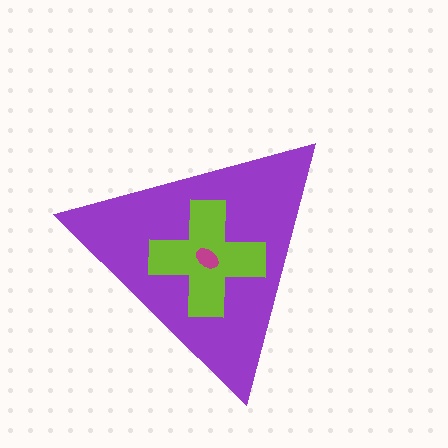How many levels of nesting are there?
3.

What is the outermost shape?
The purple triangle.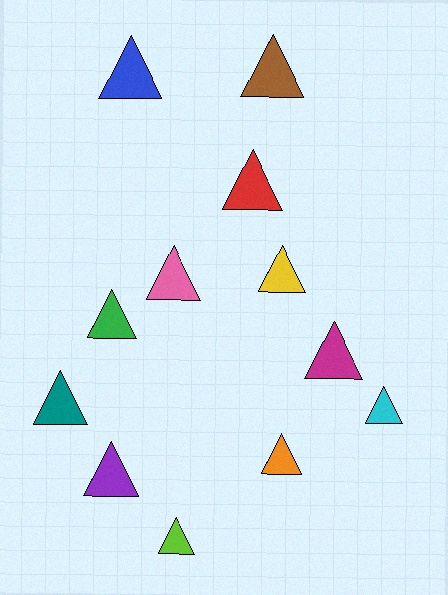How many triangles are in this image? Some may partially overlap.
There are 12 triangles.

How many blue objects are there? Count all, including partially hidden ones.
There is 1 blue object.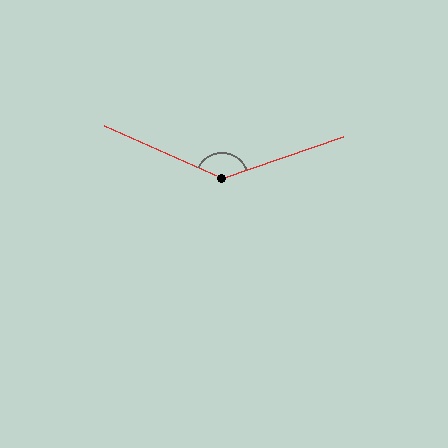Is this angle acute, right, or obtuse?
It is obtuse.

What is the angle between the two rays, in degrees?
Approximately 137 degrees.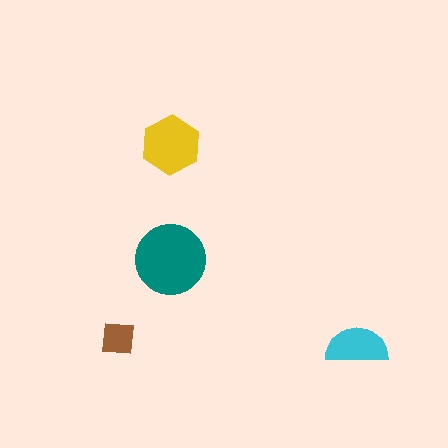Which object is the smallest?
The brown square.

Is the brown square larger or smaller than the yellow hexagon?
Smaller.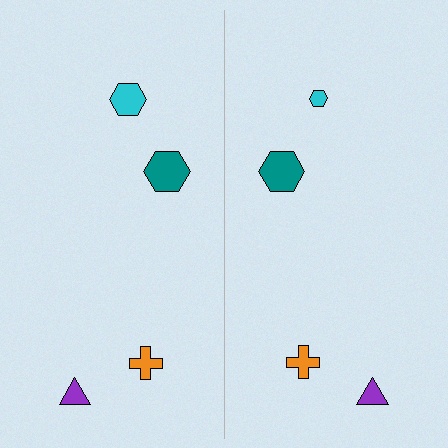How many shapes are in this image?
There are 8 shapes in this image.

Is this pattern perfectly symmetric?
No, the pattern is not perfectly symmetric. The cyan hexagon on the right side has a different size than its mirror counterpart.